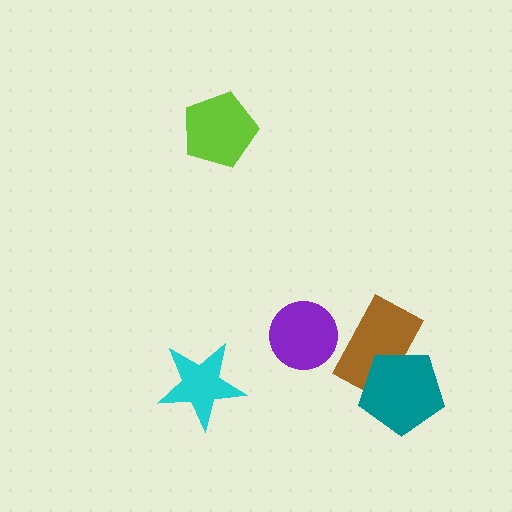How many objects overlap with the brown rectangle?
1 object overlaps with the brown rectangle.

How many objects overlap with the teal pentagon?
1 object overlaps with the teal pentagon.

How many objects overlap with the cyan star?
0 objects overlap with the cyan star.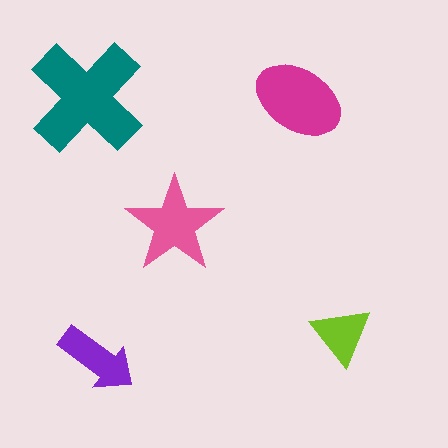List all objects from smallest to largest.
The lime triangle, the purple arrow, the pink star, the magenta ellipse, the teal cross.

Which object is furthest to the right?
The lime triangle is rightmost.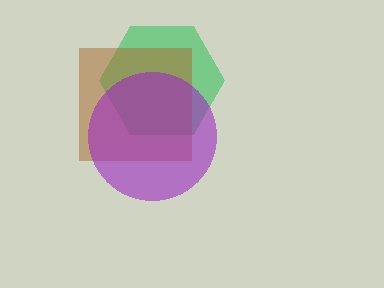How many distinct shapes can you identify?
There are 3 distinct shapes: a green hexagon, a brown square, a purple circle.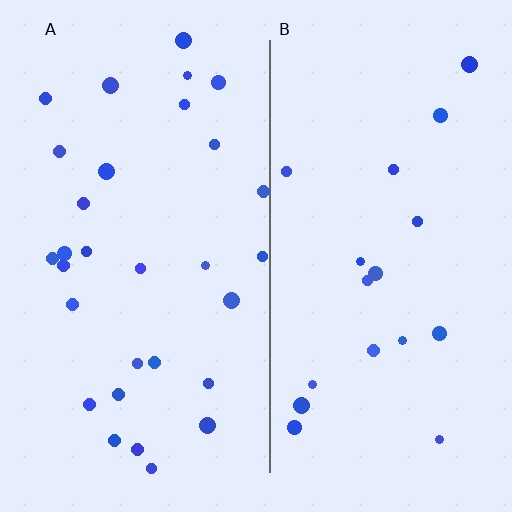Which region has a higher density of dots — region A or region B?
A (the left).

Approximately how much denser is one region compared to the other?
Approximately 1.7× — region A over region B.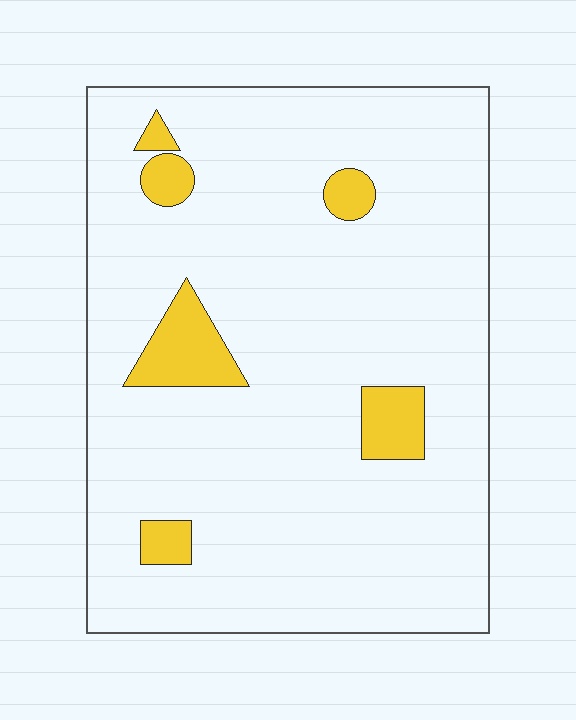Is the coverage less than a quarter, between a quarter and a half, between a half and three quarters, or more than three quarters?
Less than a quarter.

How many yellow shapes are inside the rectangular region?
6.